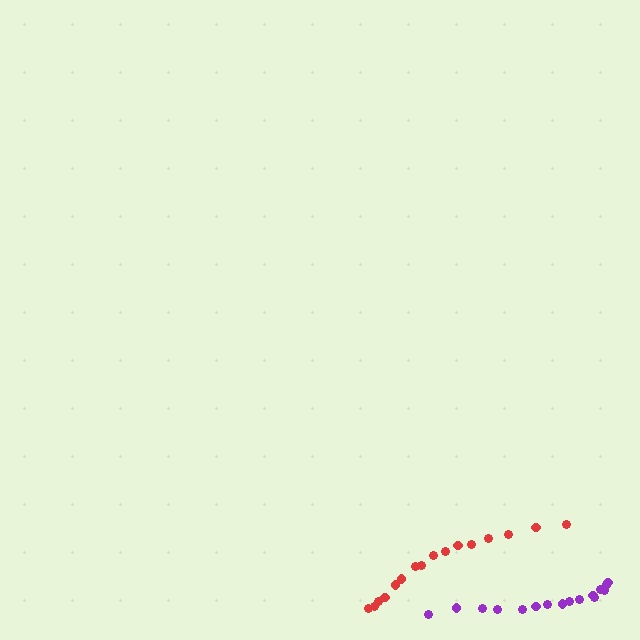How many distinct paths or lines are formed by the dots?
There are 2 distinct paths.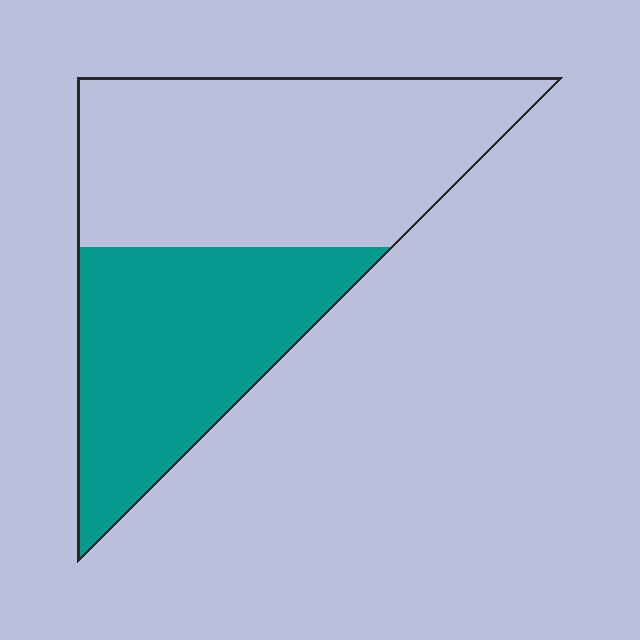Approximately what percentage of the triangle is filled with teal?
Approximately 40%.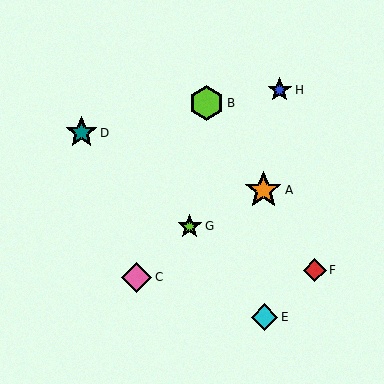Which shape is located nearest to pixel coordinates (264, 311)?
The cyan diamond (labeled E) at (265, 317) is nearest to that location.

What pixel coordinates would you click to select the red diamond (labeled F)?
Click at (315, 270) to select the red diamond F.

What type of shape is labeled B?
Shape B is a lime hexagon.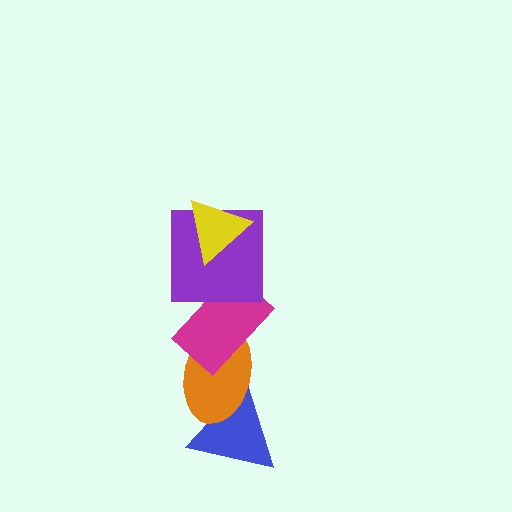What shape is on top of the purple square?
The yellow triangle is on top of the purple square.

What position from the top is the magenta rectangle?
The magenta rectangle is 3rd from the top.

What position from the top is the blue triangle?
The blue triangle is 5th from the top.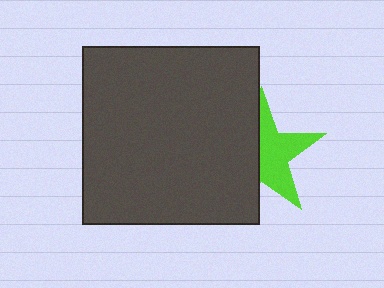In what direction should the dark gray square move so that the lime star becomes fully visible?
The dark gray square should move left. That is the shortest direction to clear the overlap and leave the lime star fully visible.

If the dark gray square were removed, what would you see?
You would see the complete lime star.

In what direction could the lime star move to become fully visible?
The lime star could move right. That would shift it out from behind the dark gray square entirely.